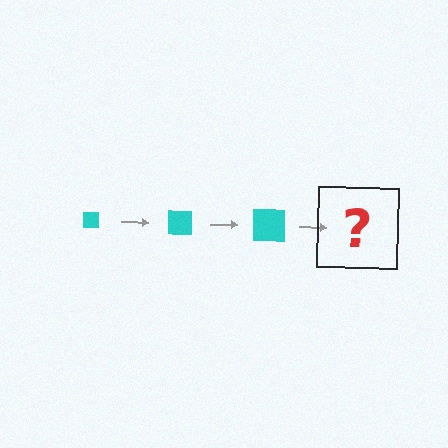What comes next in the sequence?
The next element should be a cyan square, larger than the previous one.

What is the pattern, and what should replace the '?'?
The pattern is that the square gets progressively larger each step. The '?' should be a cyan square, larger than the previous one.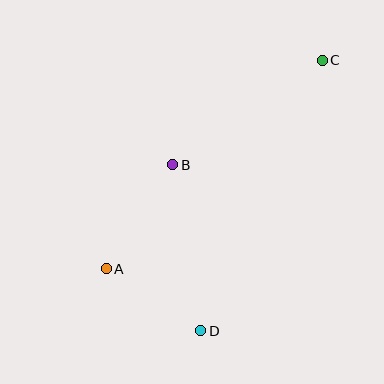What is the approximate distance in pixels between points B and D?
The distance between B and D is approximately 168 pixels.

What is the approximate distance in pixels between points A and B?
The distance between A and B is approximately 123 pixels.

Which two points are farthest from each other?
Points A and C are farthest from each other.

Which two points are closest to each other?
Points A and D are closest to each other.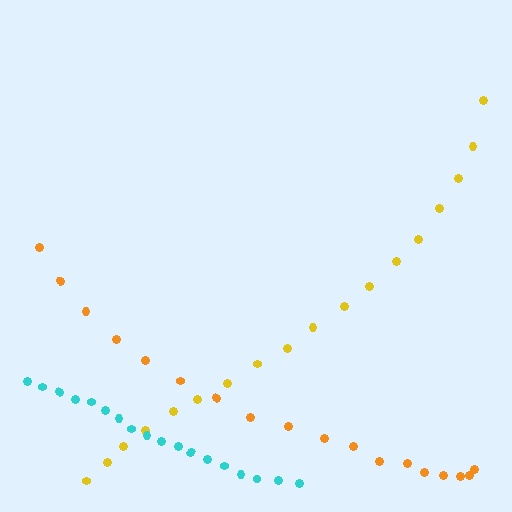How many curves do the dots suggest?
There are 3 distinct paths.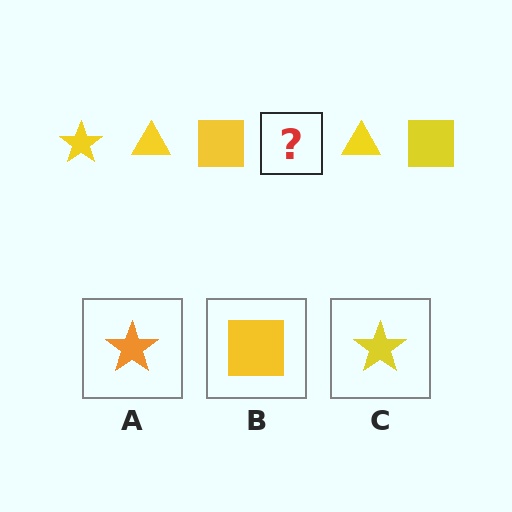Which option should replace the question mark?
Option C.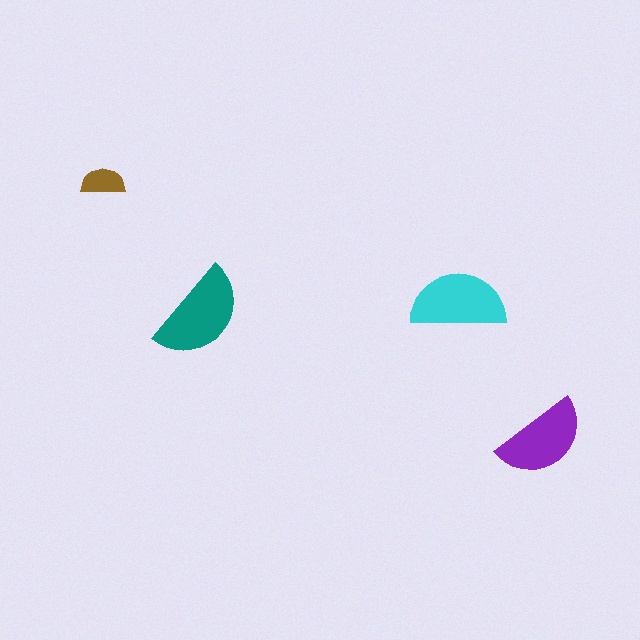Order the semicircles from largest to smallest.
the teal one, the cyan one, the purple one, the brown one.